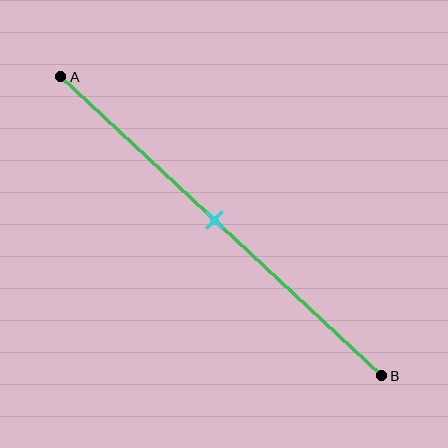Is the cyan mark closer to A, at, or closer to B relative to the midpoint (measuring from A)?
The cyan mark is approximately at the midpoint of segment AB.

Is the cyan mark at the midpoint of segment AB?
Yes, the mark is approximately at the midpoint.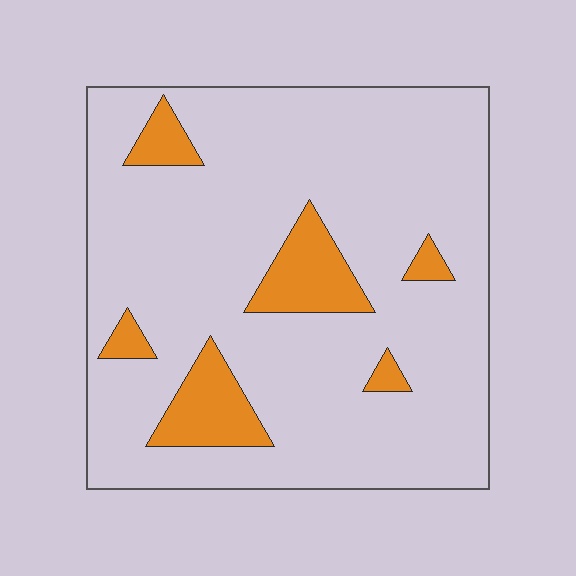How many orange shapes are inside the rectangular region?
6.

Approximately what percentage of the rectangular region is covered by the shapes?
Approximately 15%.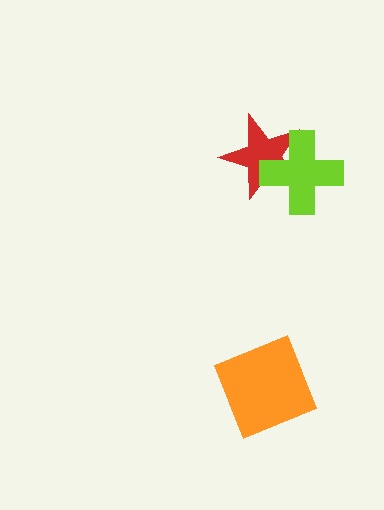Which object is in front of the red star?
The lime cross is in front of the red star.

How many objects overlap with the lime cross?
1 object overlaps with the lime cross.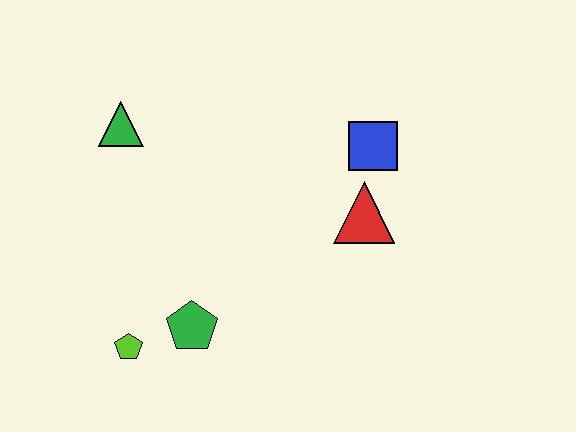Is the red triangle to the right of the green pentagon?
Yes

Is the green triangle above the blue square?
Yes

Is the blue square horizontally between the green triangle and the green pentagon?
No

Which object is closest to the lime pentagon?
The green pentagon is closest to the lime pentagon.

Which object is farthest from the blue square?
The lime pentagon is farthest from the blue square.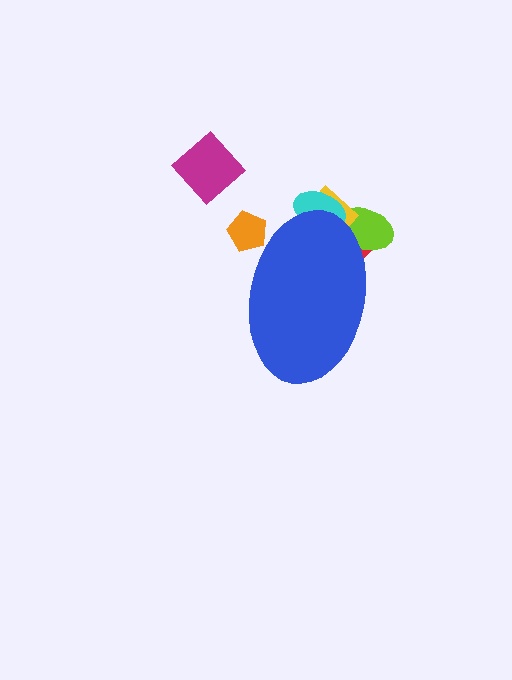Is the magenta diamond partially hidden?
No, the magenta diamond is fully visible.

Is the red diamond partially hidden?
Yes, the red diamond is partially hidden behind the blue ellipse.